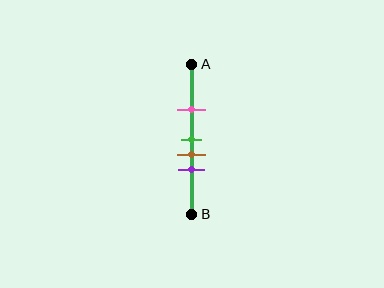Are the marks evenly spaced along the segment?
No, the marks are not evenly spaced.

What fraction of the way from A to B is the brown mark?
The brown mark is approximately 60% (0.6) of the way from A to B.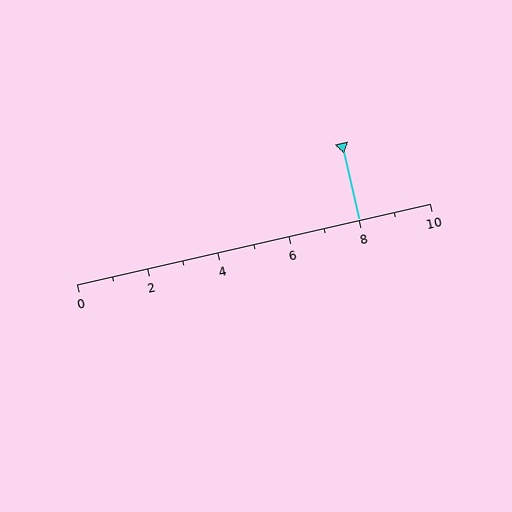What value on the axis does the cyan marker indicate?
The marker indicates approximately 8.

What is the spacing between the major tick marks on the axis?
The major ticks are spaced 2 apart.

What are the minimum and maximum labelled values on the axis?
The axis runs from 0 to 10.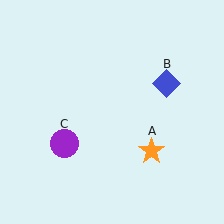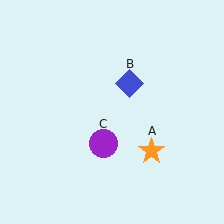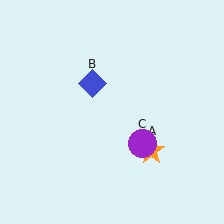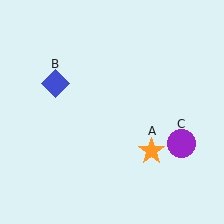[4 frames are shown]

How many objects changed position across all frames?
2 objects changed position: blue diamond (object B), purple circle (object C).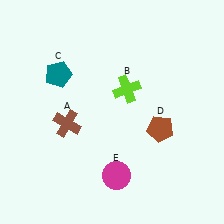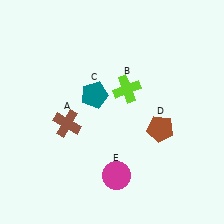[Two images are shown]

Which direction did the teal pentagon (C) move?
The teal pentagon (C) moved right.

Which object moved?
The teal pentagon (C) moved right.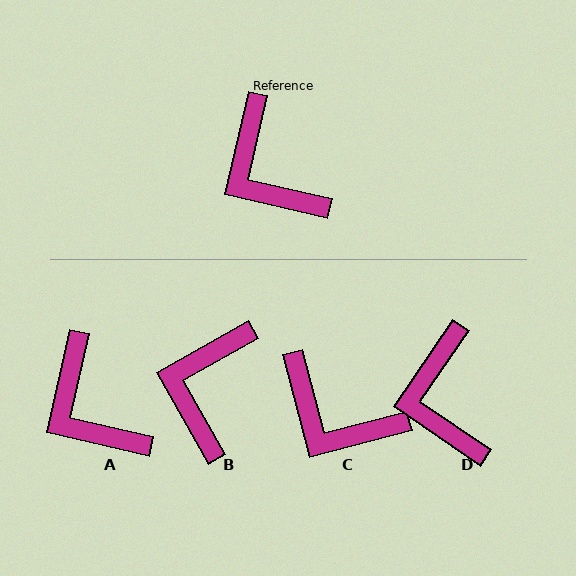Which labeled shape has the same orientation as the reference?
A.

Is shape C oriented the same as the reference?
No, it is off by about 27 degrees.